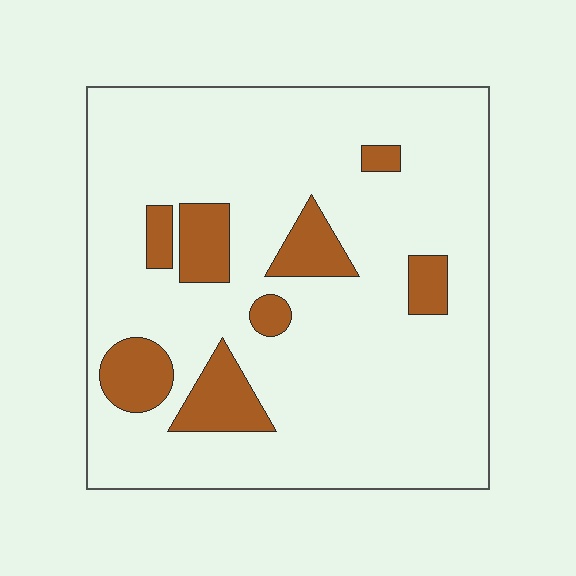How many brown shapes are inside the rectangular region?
8.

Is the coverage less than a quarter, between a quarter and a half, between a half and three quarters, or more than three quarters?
Less than a quarter.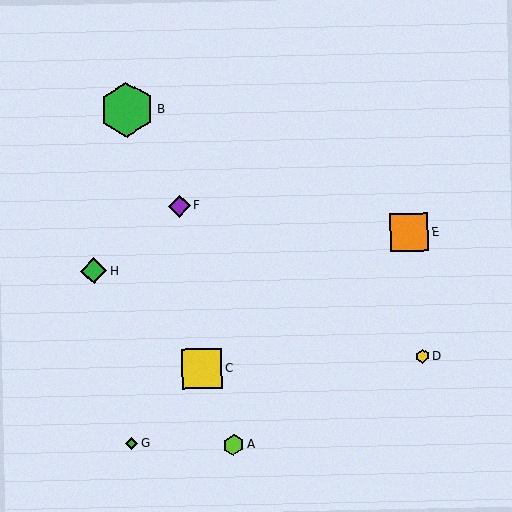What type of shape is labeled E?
Shape E is an orange square.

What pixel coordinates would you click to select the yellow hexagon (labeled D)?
Click at (423, 356) to select the yellow hexagon D.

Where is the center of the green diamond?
The center of the green diamond is at (132, 443).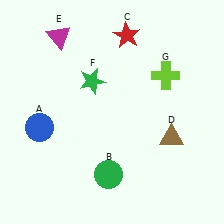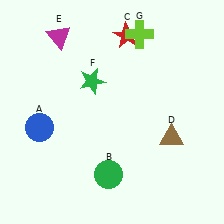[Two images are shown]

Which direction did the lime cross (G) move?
The lime cross (G) moved up.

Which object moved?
The lime cross (G) moved up.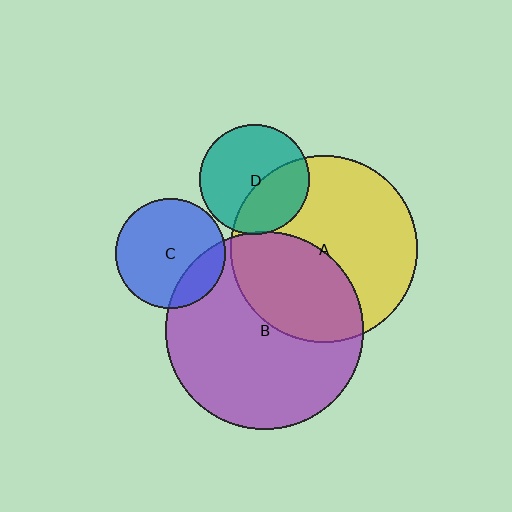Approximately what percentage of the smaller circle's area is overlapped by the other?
Approximately 20%.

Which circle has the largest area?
Circle B (purple).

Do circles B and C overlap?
Yes.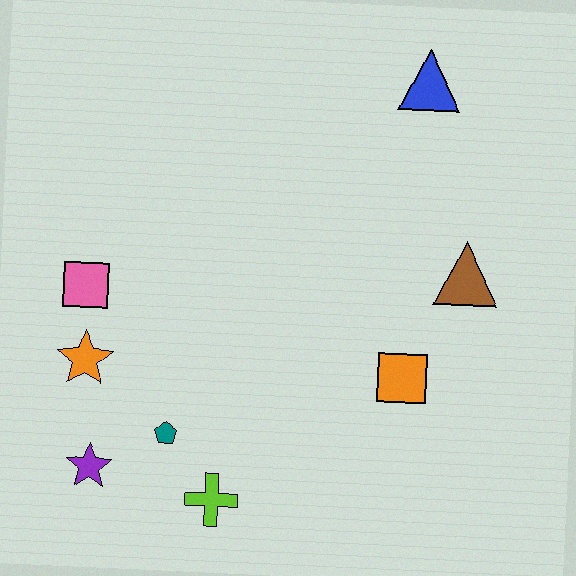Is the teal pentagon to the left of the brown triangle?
Yes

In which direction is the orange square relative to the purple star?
The orange square is to the right of the purple star.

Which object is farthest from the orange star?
The blue triangle is farthest from the orange star.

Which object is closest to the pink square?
The orange star is closest to the pink square.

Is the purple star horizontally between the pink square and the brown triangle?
Yes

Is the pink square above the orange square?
Yes